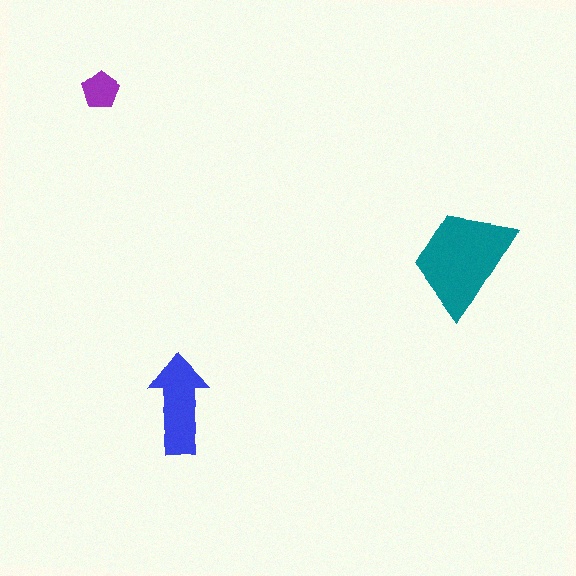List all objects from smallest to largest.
The purple pentagon, the blue arrow, the teal trapezoid.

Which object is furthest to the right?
The teal trapezoid is rightmost.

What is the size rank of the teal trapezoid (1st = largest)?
1st.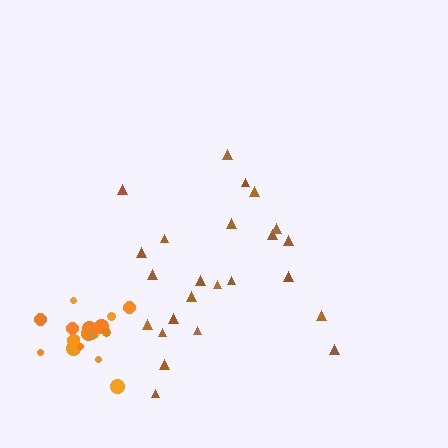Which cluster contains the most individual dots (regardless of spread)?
Brown (24).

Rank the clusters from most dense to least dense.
orange, brown.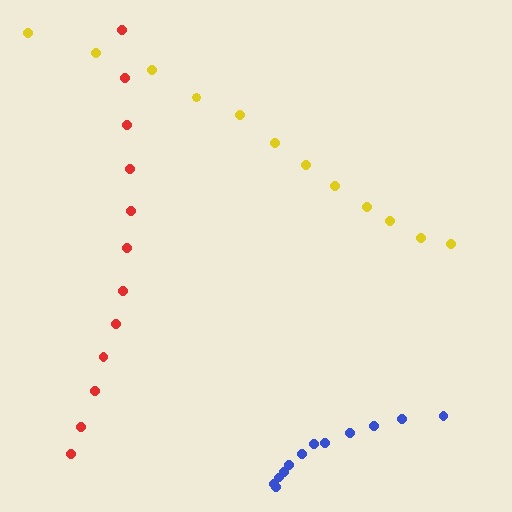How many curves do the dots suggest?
There are 3 distinct paths.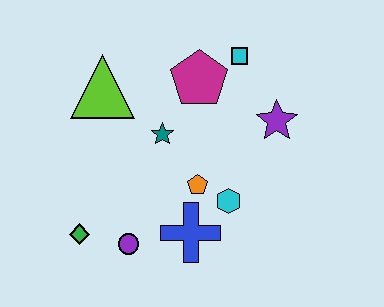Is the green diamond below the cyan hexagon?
Yes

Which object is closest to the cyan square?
The magenta pentagon is closest to the cyan square.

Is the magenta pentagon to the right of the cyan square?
No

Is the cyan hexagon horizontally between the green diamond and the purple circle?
No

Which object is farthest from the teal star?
The green diamond is farthest from the teal star.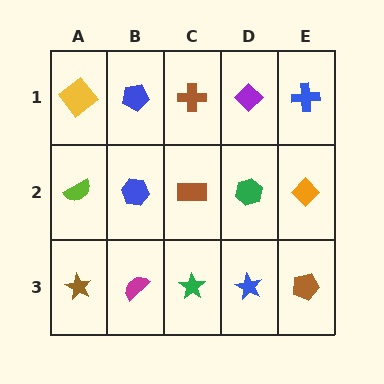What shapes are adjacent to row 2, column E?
A blue cross (row 1, column E), a brown pentagon (row 3, column E), a green hexagon (row 2, column D).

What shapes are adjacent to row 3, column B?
A blue hexagon (row 2, column B), a brown star (row 3, column A), a green star (row 3, column C).